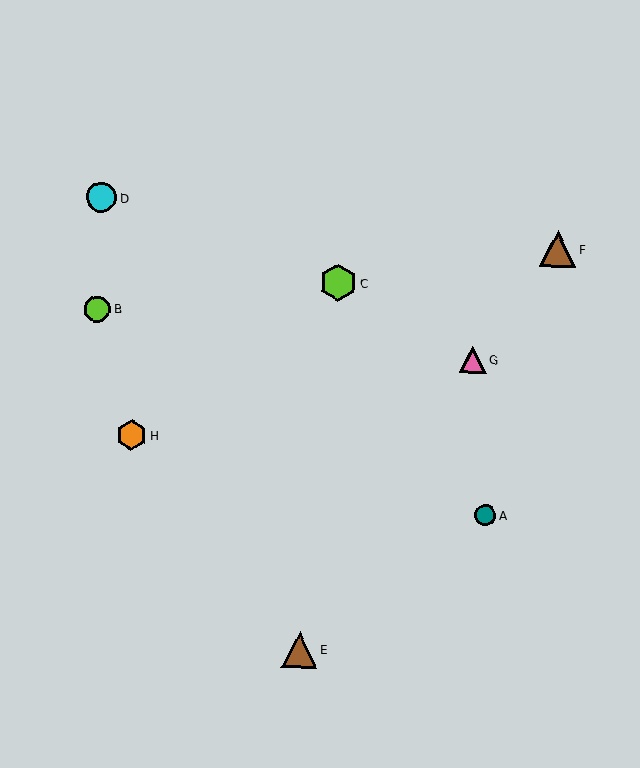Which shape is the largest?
The lime hexagon (labeled C) is the largest.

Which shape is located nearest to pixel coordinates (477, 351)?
The pink triangle (labeled G) at (473, 360) is nearest to that location.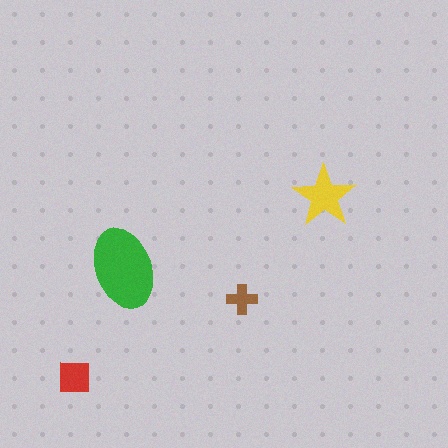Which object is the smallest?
The brown cross.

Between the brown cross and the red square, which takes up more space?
The red square.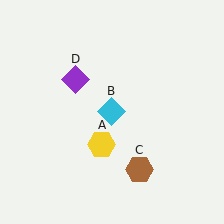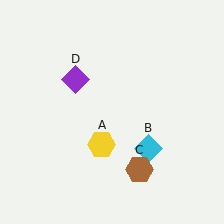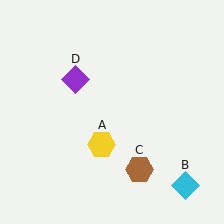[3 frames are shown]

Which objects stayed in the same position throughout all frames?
Yellow hexagon (object A) and brown hexagon (object C) and purple diamond (object D) remained stationary.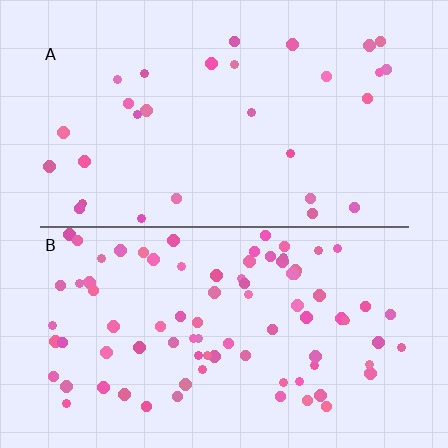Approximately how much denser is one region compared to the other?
Approximately 2.9× — region B over region A.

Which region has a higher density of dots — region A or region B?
B (the bottom).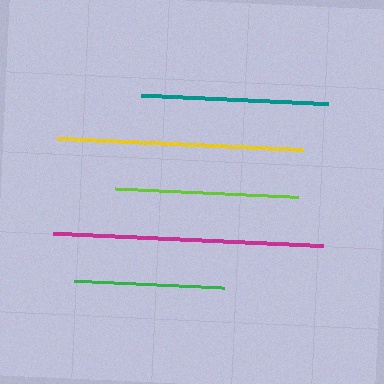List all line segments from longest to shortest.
From longest to shortest: magenta, yellow, teal, lime, green.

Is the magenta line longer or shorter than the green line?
The magenta line is longer than the green line.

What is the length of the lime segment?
The lime segment is approximately 183 pixels long.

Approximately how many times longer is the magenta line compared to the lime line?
The magenta line is approximately 1.5 times the length of the lime line.